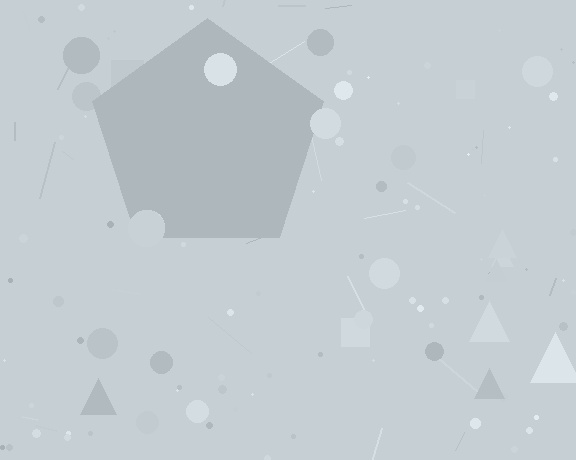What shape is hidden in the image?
A pentagon is hidden in the image.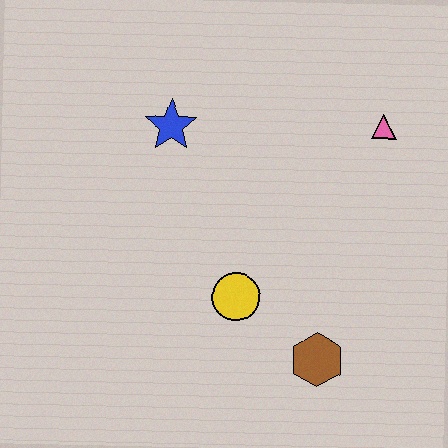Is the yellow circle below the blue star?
Yes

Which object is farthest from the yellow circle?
The pink triangle is farthest from the yellow circle.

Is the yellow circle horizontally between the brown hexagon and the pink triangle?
No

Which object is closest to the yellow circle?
The brown hexagon is closest to the yellow circle.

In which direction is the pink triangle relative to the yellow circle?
The pink triangle is above the yellow circle.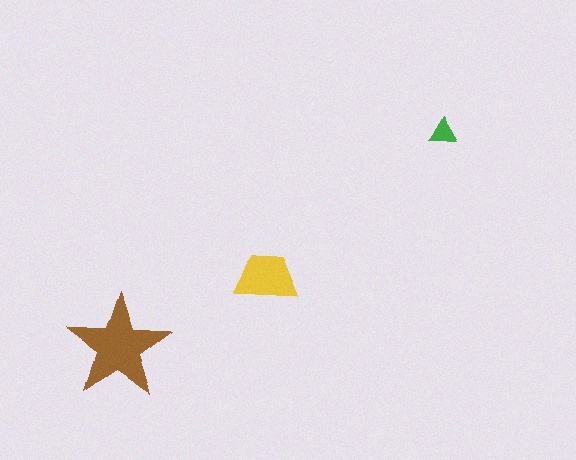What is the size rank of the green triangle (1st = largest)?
3rd.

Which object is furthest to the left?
The brown star is leftmost.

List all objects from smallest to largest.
The green triangle, the yellow trapezoid, the brown star.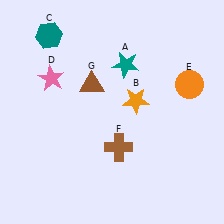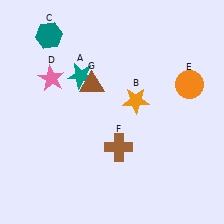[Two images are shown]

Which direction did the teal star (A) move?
The teal star (A) moved left.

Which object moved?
The teal star (A) moved left.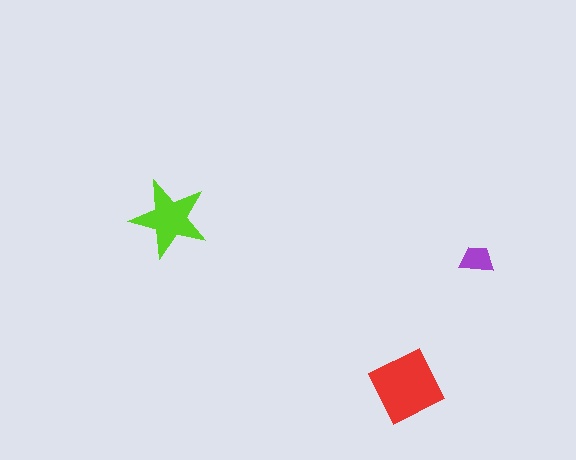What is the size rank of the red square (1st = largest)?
1st.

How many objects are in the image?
There are 3 objects in the image.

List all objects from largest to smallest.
The red square, the lime star, the purple trapezoid.